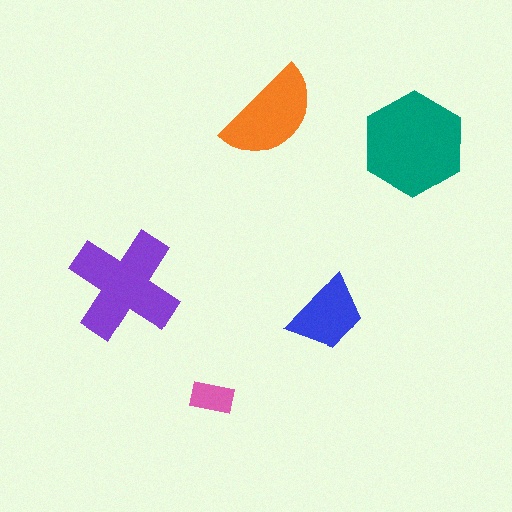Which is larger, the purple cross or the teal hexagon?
The teal hexagon.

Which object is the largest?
The teal hexagon.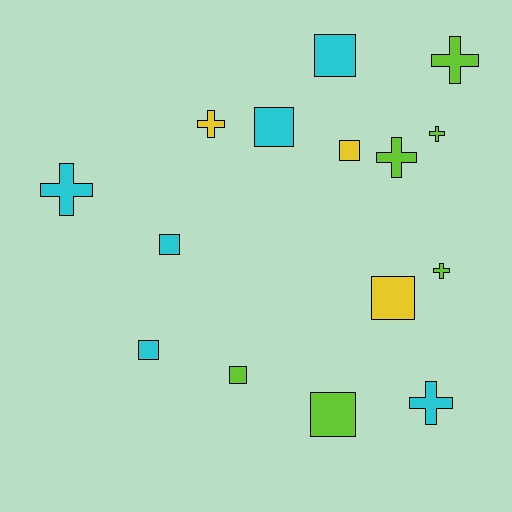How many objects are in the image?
There are 15 objects.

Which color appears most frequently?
Lime, with 6 objects.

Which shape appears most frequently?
Square, with 8 objects.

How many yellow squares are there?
There are 2 yellow squares.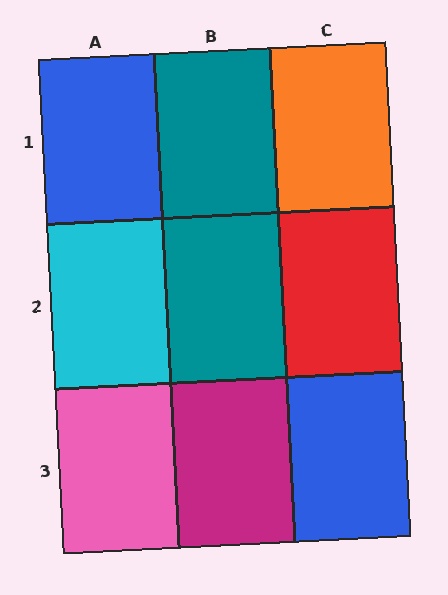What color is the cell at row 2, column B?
Teal.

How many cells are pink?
1 cell is pink.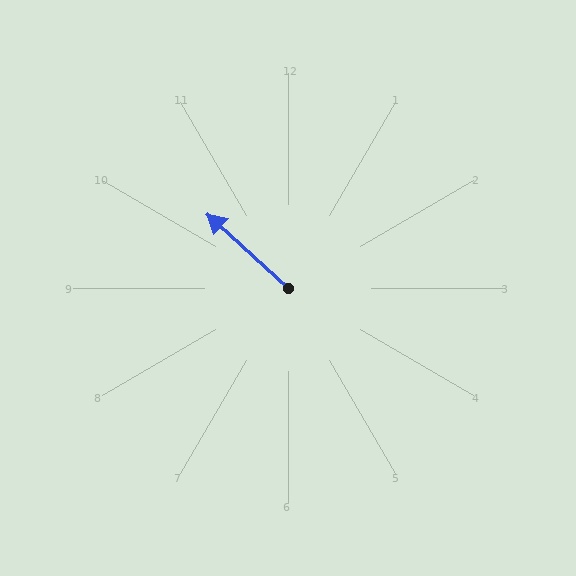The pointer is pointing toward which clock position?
Roughly 10 o'clock.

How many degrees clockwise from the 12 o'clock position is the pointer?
Approximately 313 degrees.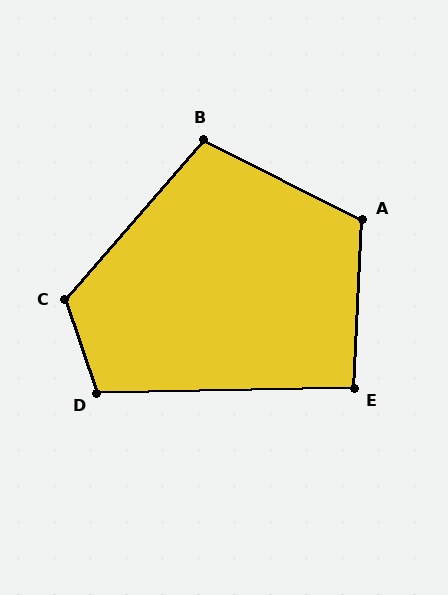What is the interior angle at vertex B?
Approximately 104 degrees (obtuse).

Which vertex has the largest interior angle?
C, at approximately 120 degrees.